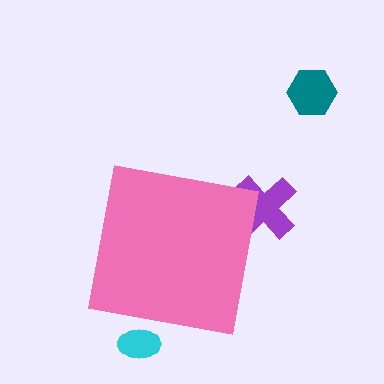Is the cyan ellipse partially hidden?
Yes, the cyan ellipse is partially hidden behind the pink square.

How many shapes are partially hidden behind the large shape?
2 shapes are partially hidden.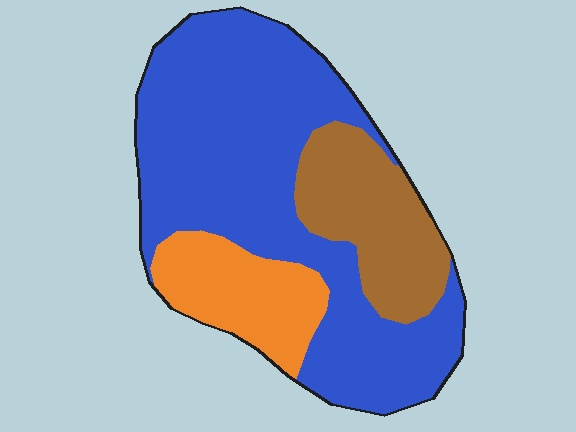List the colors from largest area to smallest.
From largest to smallest: blue, brown, orange.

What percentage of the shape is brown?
Brown takes up about one fifth (1/5) of the shape.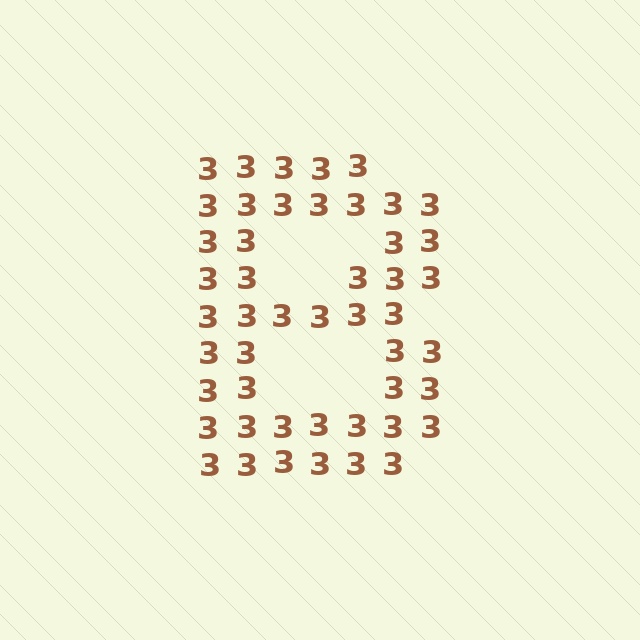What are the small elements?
The small elements are digit 3's.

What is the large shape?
The large shape is the letter B.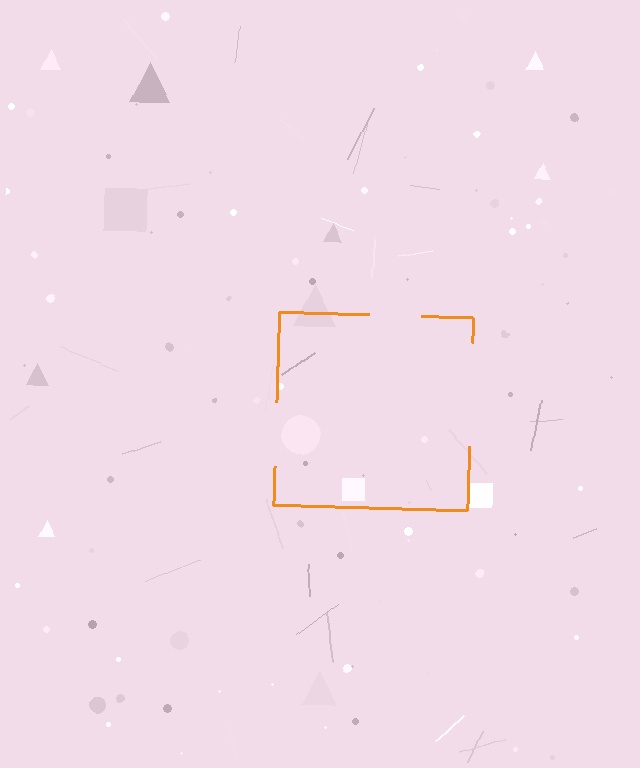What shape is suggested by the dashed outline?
The dashed outline suggests a square.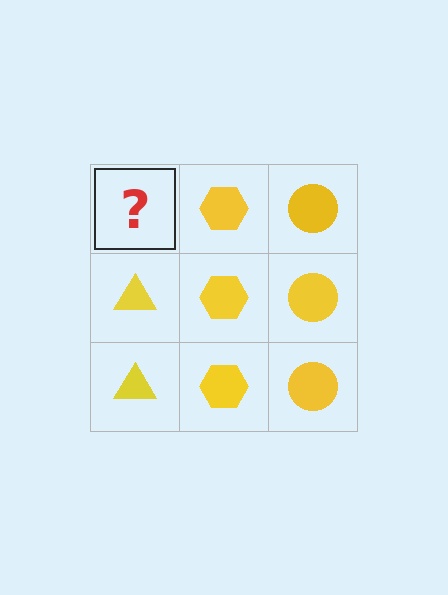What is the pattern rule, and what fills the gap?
The rule is that each column has a consistent shape. The gap should be filled with a yellow triangle.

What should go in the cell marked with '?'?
The missing cell should contain a yellow triangle.